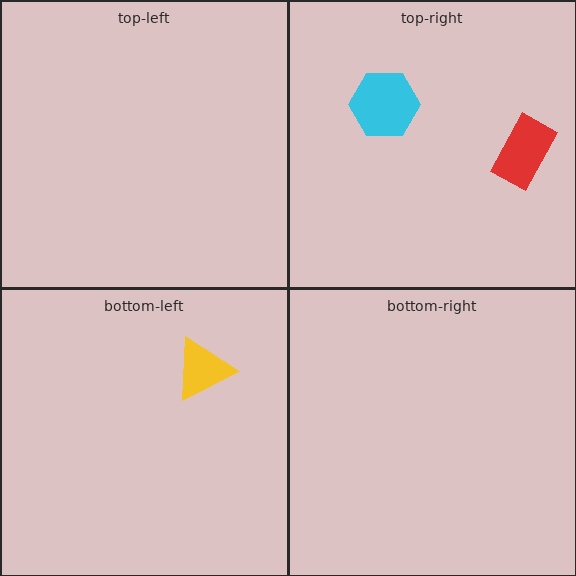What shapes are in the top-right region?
The cyan hexagon, the red rectangle.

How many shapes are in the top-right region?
2.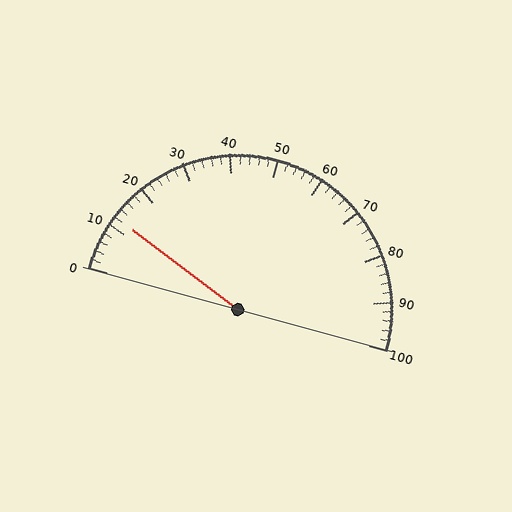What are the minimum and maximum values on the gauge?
The gauge ranges from 0 to 100.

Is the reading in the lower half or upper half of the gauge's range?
The reading is in the lower half of the range (0 to 100).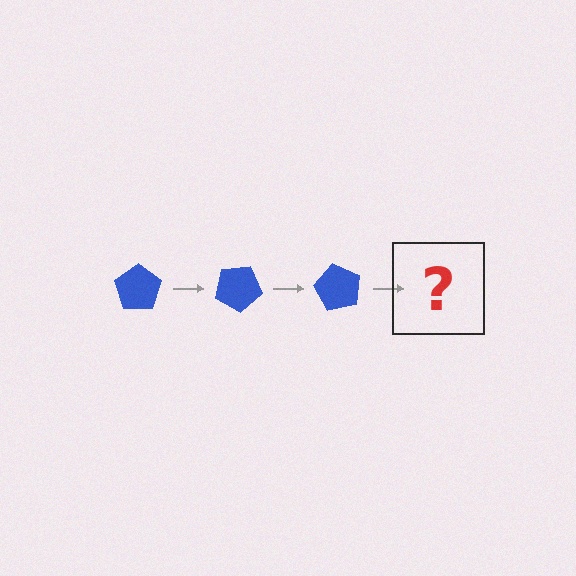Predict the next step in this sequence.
The next step is a blue pentagon rotated 90 degrees.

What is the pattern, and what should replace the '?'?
The pattern is that the pentagon rotates 30 degrees each step. The '?' should be a blue pentagon rotated 90 degrees.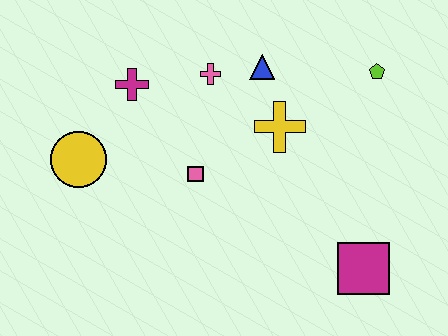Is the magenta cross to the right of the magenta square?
No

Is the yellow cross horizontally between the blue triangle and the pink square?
No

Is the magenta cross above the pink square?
Yes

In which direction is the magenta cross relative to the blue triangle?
The magenta cross is to the left of the blue triangle.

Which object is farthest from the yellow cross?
The yellow circle is farthest from the yellow cross.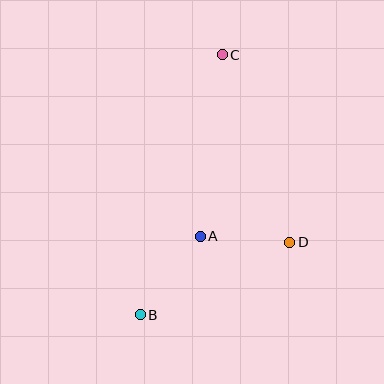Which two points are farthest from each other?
Points B and C are farthest from each other.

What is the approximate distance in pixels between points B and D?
The distance between B and D is approximately 166 pixels.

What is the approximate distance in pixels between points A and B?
The distance between A and B is approximately 99 pixels.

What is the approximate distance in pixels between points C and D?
The distance between C and D is approximately 200 pixels.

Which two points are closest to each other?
Points A and D are closest to each other.